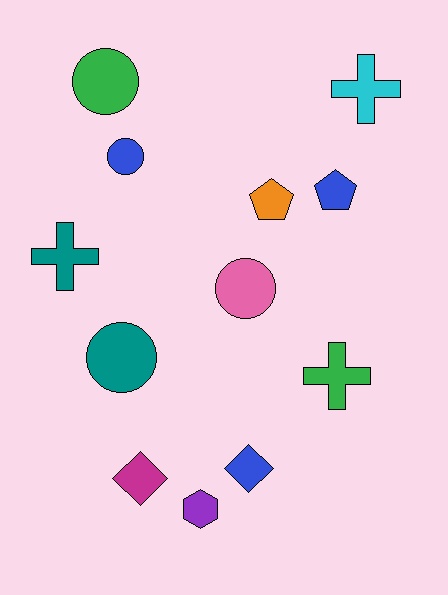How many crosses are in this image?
There are 3 crosses.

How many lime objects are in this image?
There are no lime objects.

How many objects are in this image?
There are 12 objects.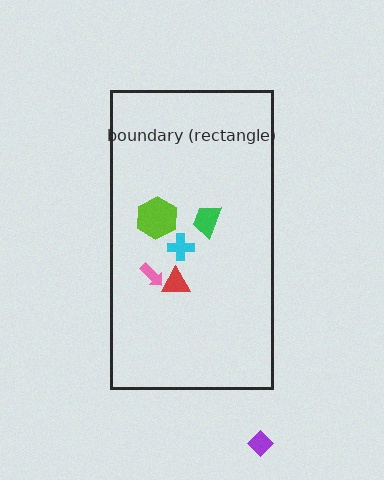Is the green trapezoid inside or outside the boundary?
Inside.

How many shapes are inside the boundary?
5 inside, 1 outside.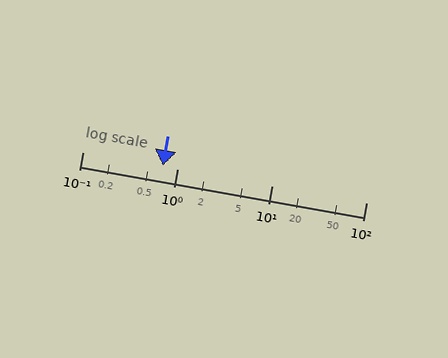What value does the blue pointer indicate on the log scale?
The pointer indicates approximately 0.71.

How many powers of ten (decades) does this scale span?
The scale spans 3 decades, from 0.1 to 100.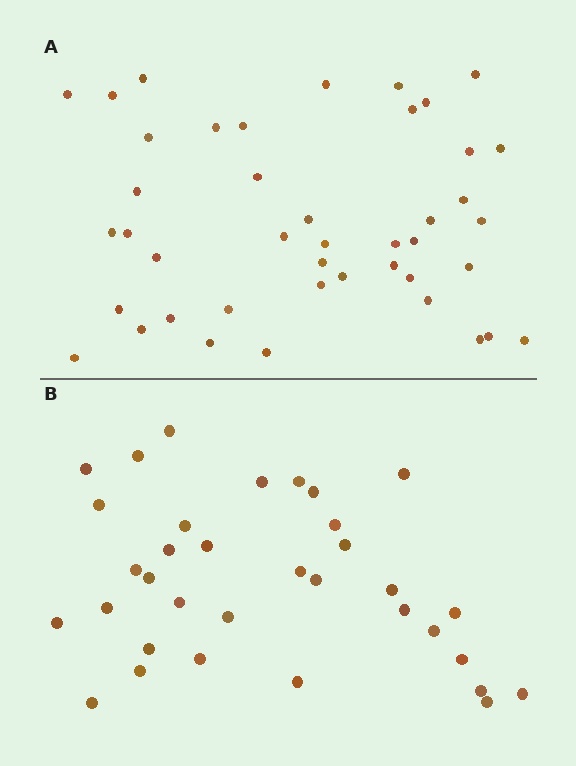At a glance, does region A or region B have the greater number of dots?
Region A (the top region) has more dots.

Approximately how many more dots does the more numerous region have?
Region A has roughly 8 or so more dots than region B.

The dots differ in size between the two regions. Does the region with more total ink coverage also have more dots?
No. Region B has more total ink coverage because its dots are larger, but region A actually contains more individual dots. Total area can be misleading — the number of items is what matters here.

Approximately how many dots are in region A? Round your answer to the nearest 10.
About 40 dots. (The exact count is 43, which rounds to 40.)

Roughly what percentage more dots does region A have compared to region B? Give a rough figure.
About 25% more.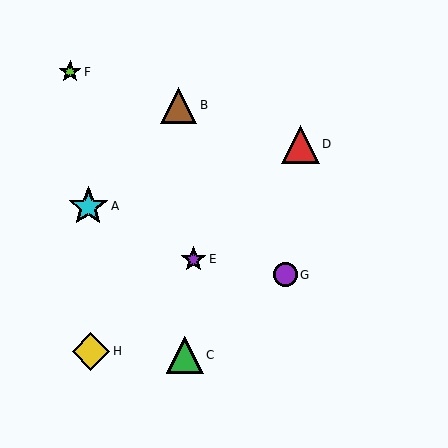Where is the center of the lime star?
The center of the lime star is at (70, 72).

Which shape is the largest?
The cyan star (labeled A) is the largest.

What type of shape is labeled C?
Shape C is a green triangle.